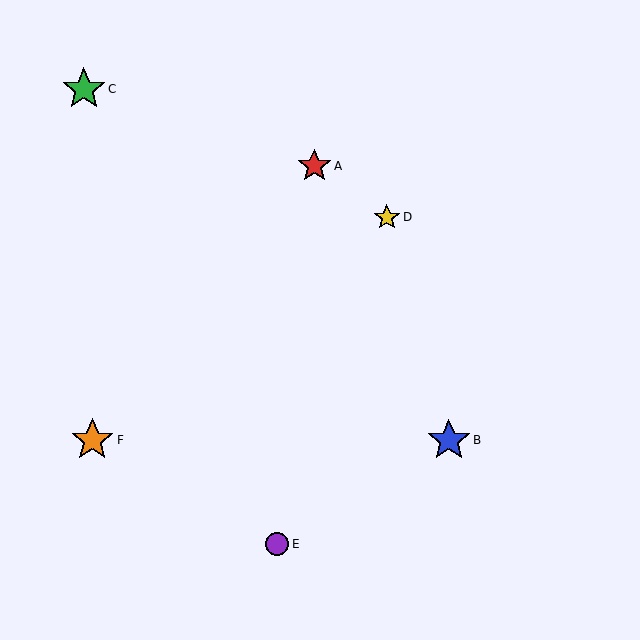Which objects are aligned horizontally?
Objects B, F are aligned horizontally.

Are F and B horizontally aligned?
Yes, both are at y≈440.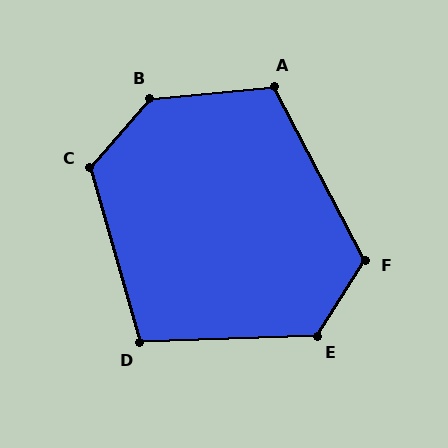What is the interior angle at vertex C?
Approximately 123 degrees (obtuse).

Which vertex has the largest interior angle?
B, at approximately 136 degrees.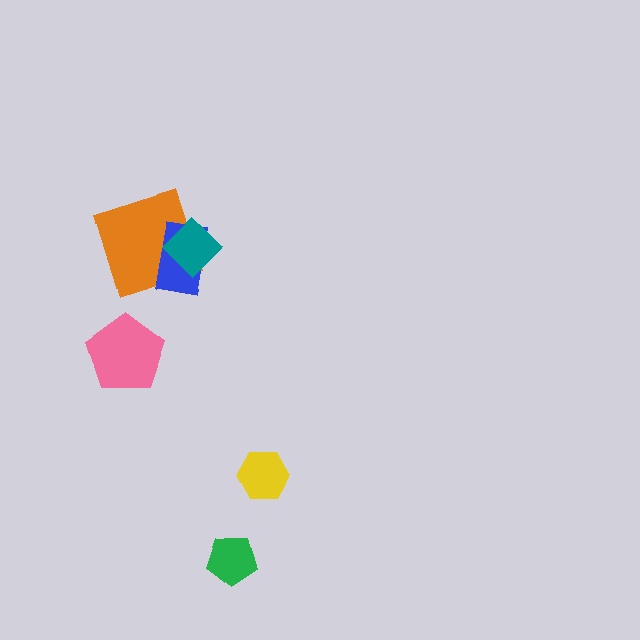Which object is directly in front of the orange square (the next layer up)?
The blue rectangle is directly in front of the orange square.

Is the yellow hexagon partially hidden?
No, no other shape covers it.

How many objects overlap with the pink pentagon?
0 objects overlap with the pink pentagon.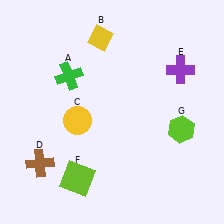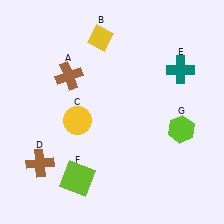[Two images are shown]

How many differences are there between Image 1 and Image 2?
There are 2 differences between the two images.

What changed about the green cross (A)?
In Image 1, A is green. In Image 2, it changed to brown.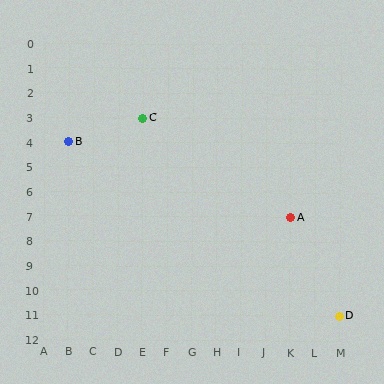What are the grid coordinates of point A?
Point A is at grid coordinates (K, 7).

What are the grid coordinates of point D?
Point D is at grid coordinates (M, 11).